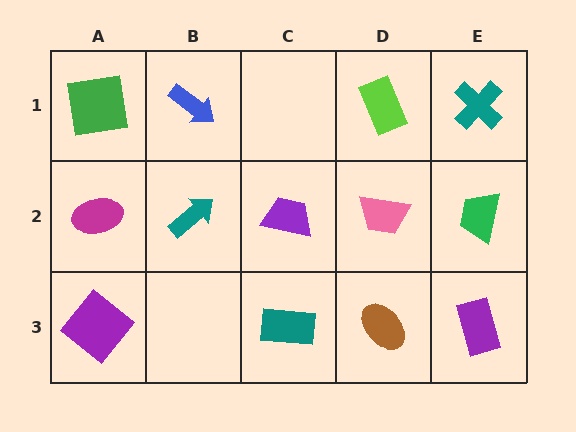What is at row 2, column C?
A purple trapezoid.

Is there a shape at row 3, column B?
No, that cell is empty.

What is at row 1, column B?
A blue arrow.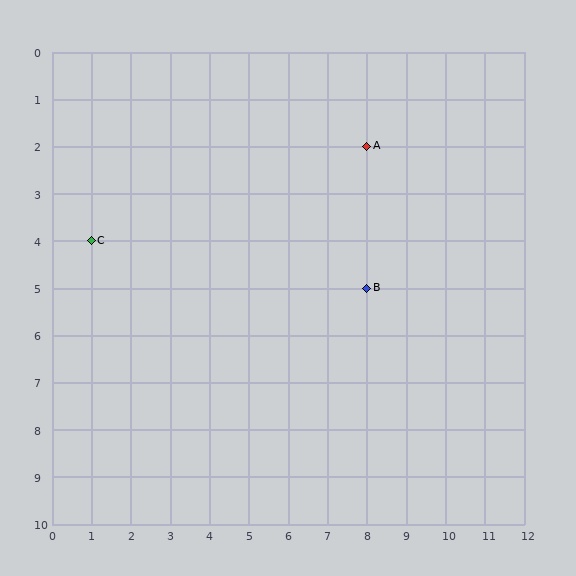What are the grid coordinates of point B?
Point B is at grid coordinates (8, 5).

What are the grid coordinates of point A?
Point A is at grid coordinates (8, 2).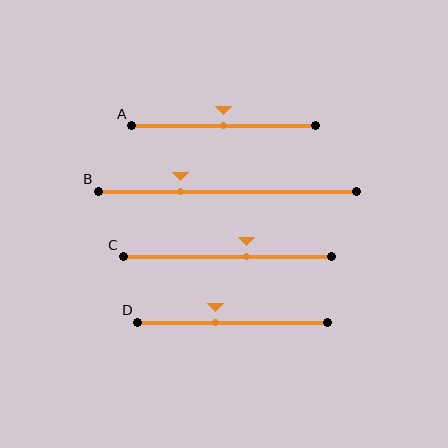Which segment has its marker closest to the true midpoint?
Segment A has its marker closest to the true midpoint.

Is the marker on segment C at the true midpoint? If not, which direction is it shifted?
No, the marker on segment C is shifted to the right by about 9% of the segment length.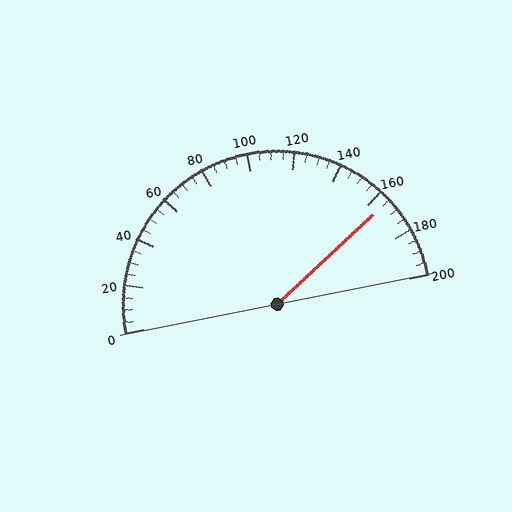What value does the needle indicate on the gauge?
The needle indicates approximately 165.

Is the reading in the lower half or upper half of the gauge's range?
The reading is in the upper half of the range (0 to 200).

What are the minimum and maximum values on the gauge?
The gauge ranges from 0 to 200.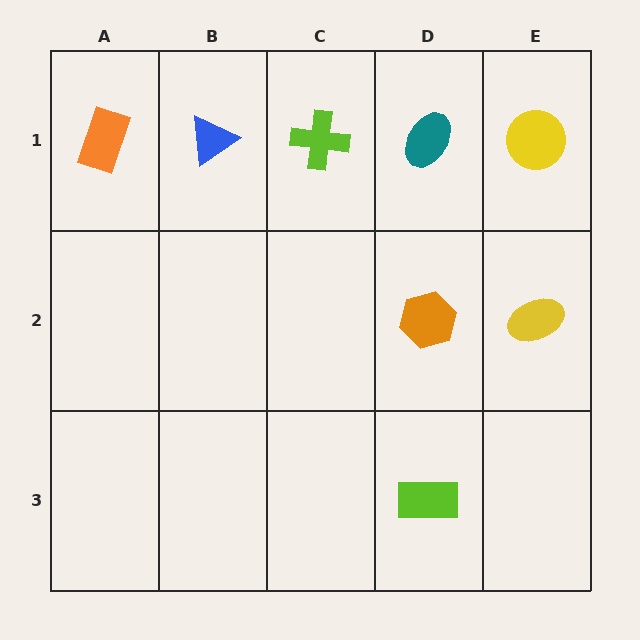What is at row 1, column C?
A lime cross.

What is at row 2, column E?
A yellow ellipse.